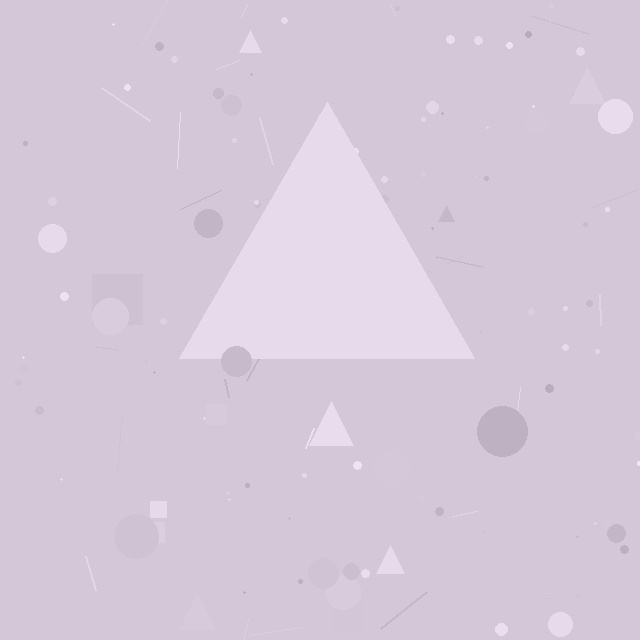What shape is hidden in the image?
A triangle is hidden in the image.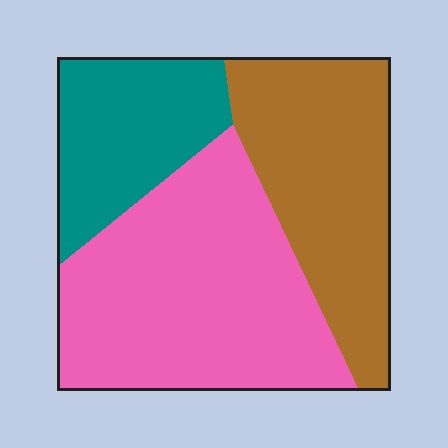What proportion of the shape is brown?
Brown takes up about one third (1/3) of the shape.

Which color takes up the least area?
Teal, at roughly 20%.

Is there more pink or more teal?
Pink.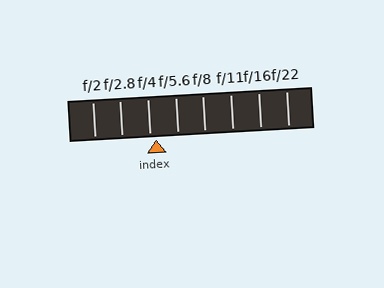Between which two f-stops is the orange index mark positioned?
The index mark is between f/4 and f/5.6.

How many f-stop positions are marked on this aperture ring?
There are 8 f-stop positions marked.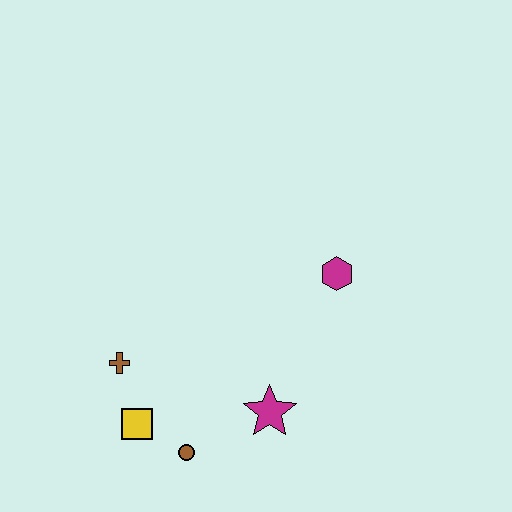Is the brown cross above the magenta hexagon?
No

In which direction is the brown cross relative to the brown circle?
The brown cross is above the brown circle.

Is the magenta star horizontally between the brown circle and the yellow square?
No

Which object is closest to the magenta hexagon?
The magenta star is closest to the magenta hexagon.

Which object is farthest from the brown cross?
The magenta hexagon is farthest from the brown cross.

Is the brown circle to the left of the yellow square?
No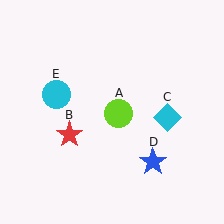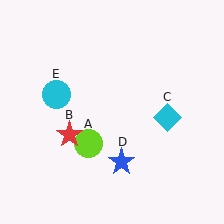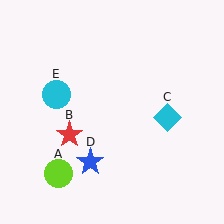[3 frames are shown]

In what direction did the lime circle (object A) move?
The lime circle (object A) moved down and to the left.